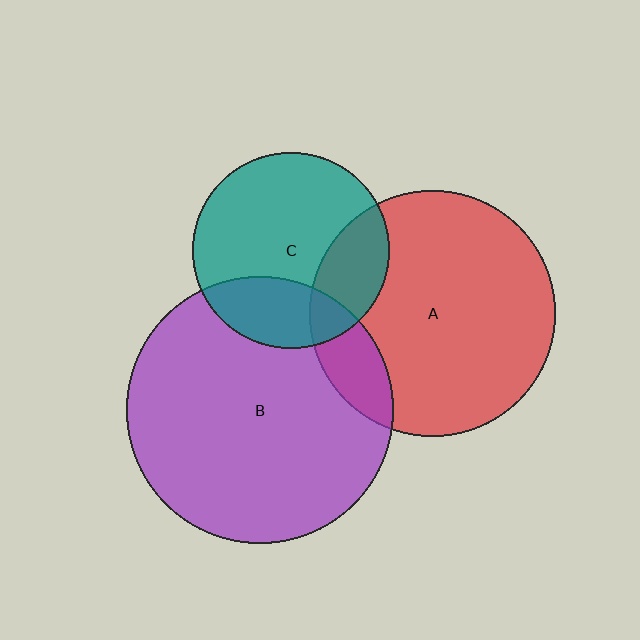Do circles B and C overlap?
Yes.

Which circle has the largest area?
Circle B (purple).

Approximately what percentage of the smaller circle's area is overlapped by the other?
Approximately 25%.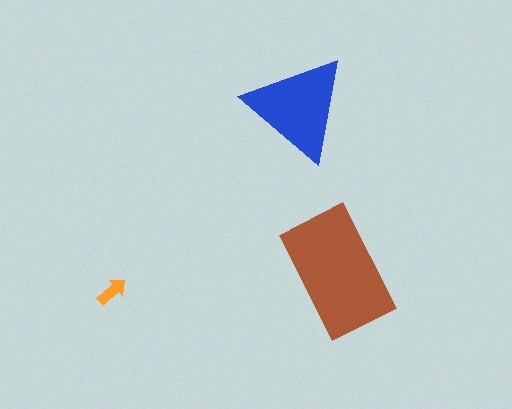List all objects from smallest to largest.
The orange arrow, the blue triangle, the brown rectangle.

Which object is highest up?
The blue triangle is topmost.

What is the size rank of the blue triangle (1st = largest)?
2nd.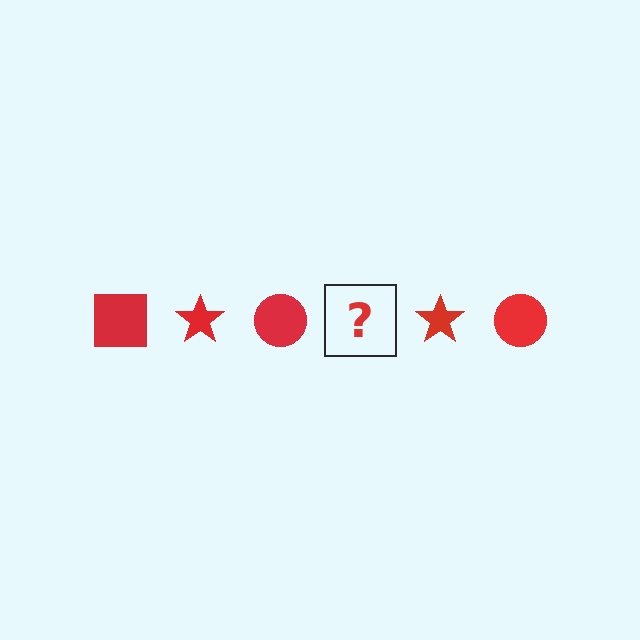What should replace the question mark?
The question mark should be replaced with a red square.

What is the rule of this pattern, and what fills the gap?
The rule is that the pattern cycles through square, star, circle shapes in red. The gap should be filled with a red square.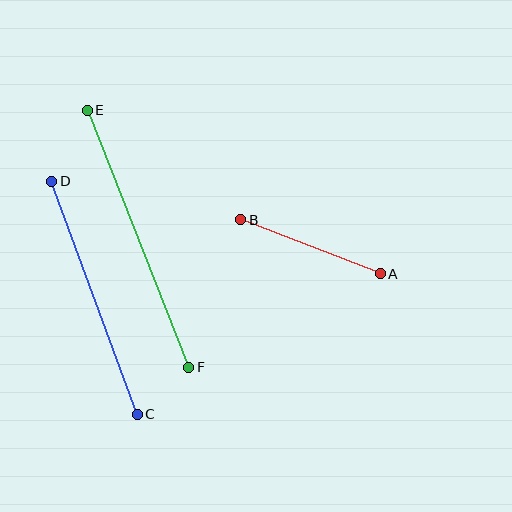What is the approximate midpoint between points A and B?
The midpoint is at approximately (310, 247) pixels.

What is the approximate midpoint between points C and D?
The midpoint is at approximately (95, 298) pixels.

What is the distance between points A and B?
The distance is approximately 150 pixels.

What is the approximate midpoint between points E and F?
The midpoint is at approximately (138, 239) pixels.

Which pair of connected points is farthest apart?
Points E and F are farthest apart.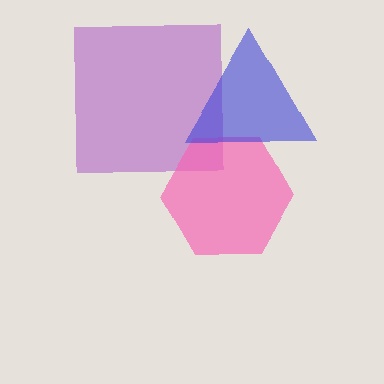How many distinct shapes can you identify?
There are 3 distinct shapes: a purple square, a pink hexagon, a blue triangle.